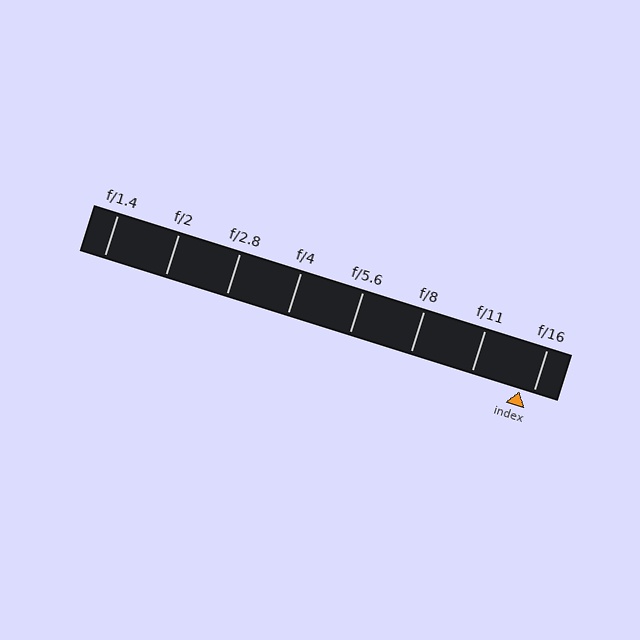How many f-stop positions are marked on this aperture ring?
There are 8 f-stop positions marked.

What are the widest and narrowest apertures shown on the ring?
The widest aperture shown is f/1.4 and the narrowest is f/16.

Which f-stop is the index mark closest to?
The index mark is closest to f/16.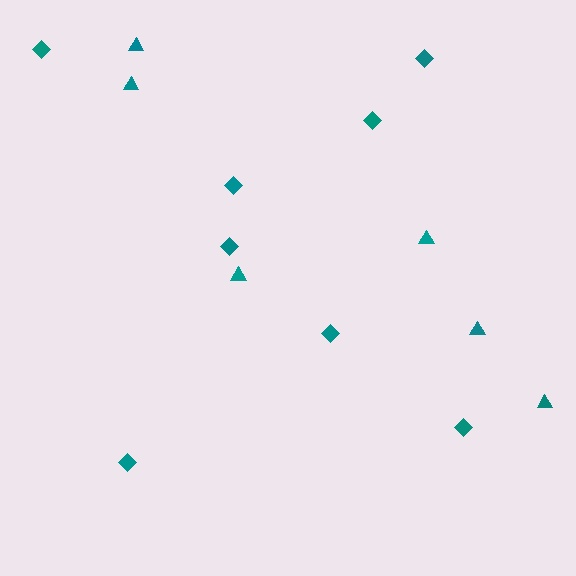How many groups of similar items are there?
There are 2 groups: one group of triangles (6) and one group of diamonds (8).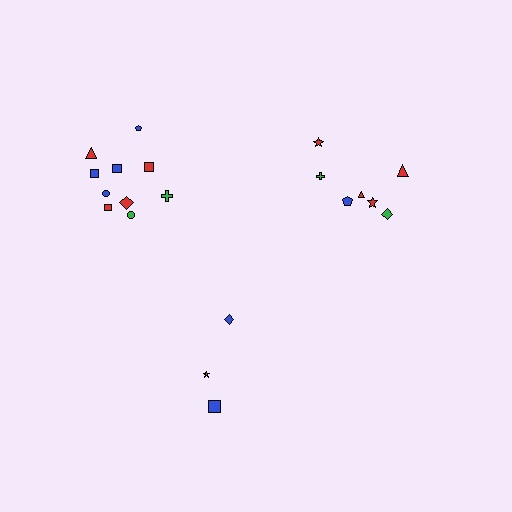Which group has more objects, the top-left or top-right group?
The top-left group.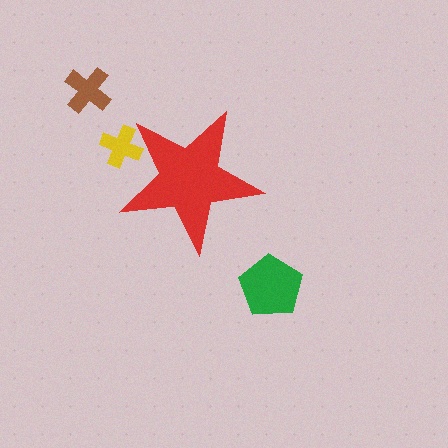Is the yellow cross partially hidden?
Yes, the yellow cross is partially hidden behind the red star.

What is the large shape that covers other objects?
A red star.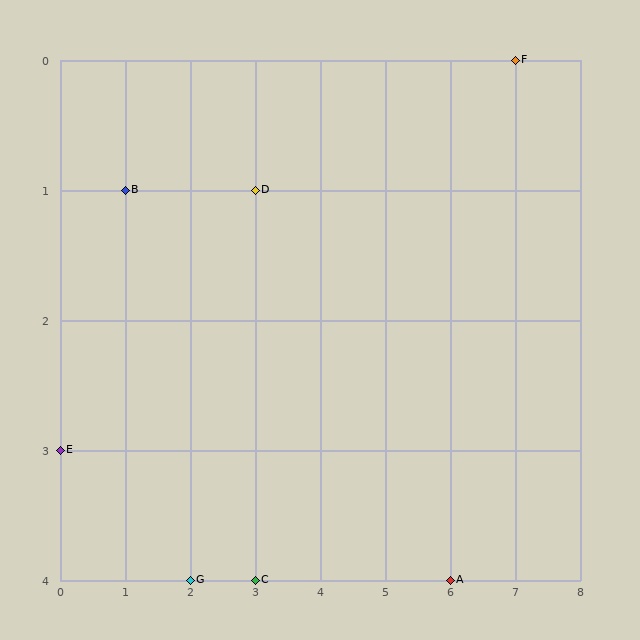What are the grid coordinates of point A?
Point A is at grid coordinates (6, 4).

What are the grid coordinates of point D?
Point D is at grid coordinates (3, 1).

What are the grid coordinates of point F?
Point F is at grid coordinates (7, 0).